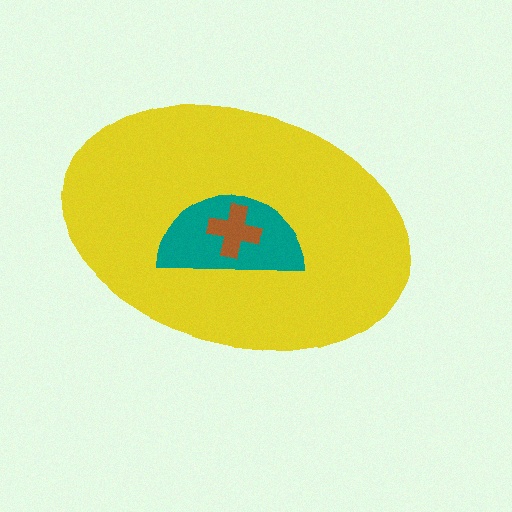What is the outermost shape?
The yellow ellipse.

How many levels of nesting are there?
3.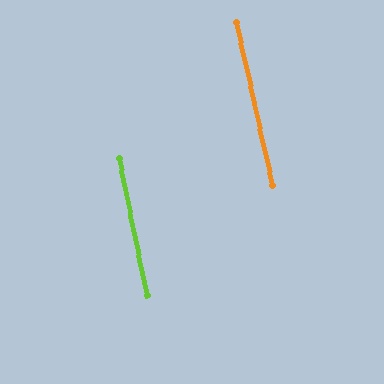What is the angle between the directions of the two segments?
Approximately 1 degree.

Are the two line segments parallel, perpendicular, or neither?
Parallel — their directions differ by only 0.9°.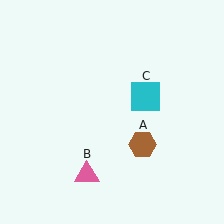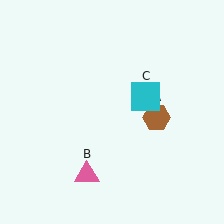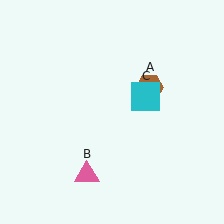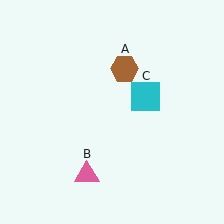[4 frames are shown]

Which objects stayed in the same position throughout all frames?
Pink triangle (object B) and cyan square (object C) remained stationary.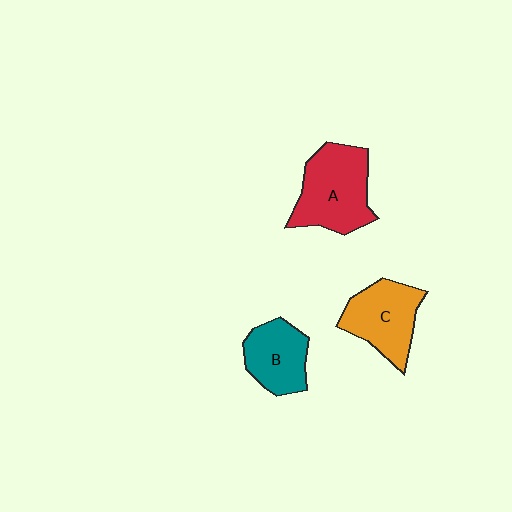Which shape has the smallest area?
Shape B (teal).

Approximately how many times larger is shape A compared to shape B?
Approximately 1.4 times.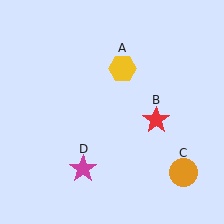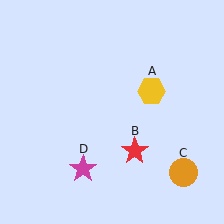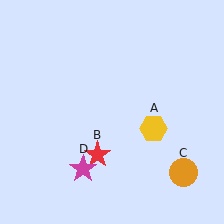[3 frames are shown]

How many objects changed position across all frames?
2 objects changed position: yellow hexagon (object A), red star (object B).